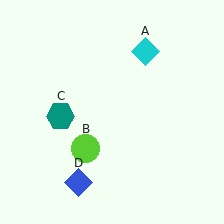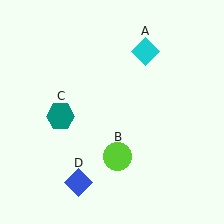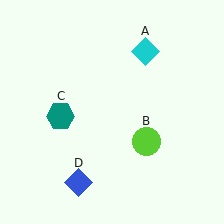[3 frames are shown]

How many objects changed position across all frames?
1 object changed position: lime circle (object B).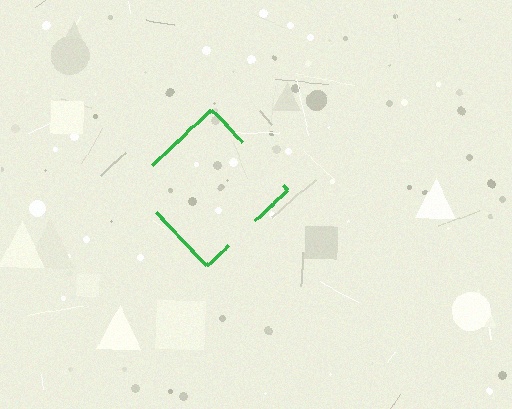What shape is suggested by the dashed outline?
The dashed outline suggests a diamond.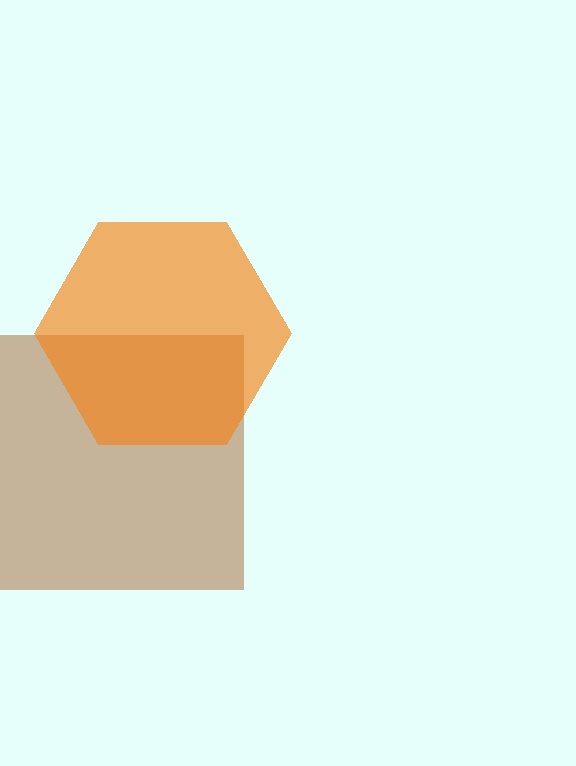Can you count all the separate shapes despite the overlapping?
Yes, there are 2 separate shapes.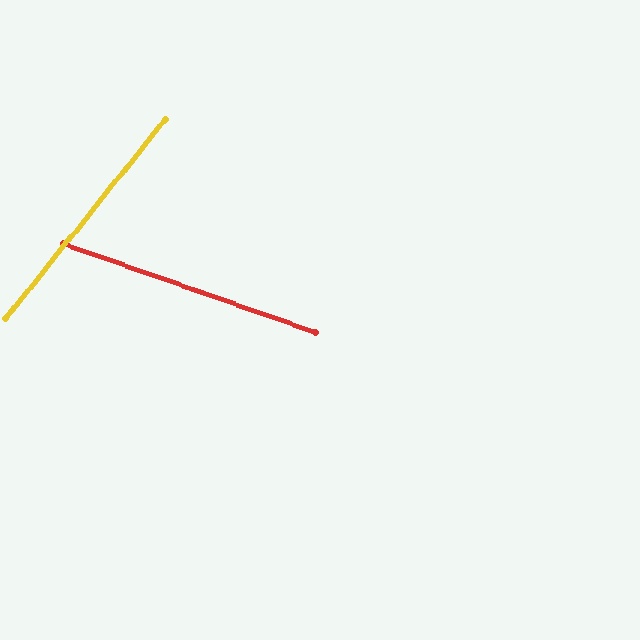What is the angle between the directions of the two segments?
Approximately 71 degrees.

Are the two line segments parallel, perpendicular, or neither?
Neither parallel nor perpendicular — they differ by about 71°.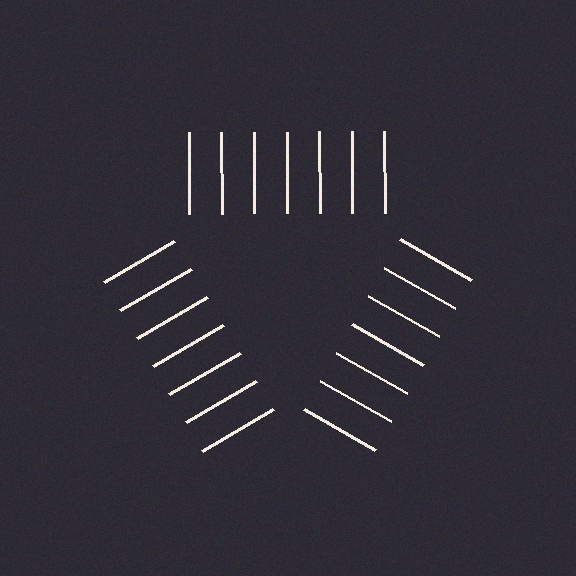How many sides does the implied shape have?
3 sides — the line-ends trace a triangle.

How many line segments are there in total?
21 — 7 along each of the 3 edges.